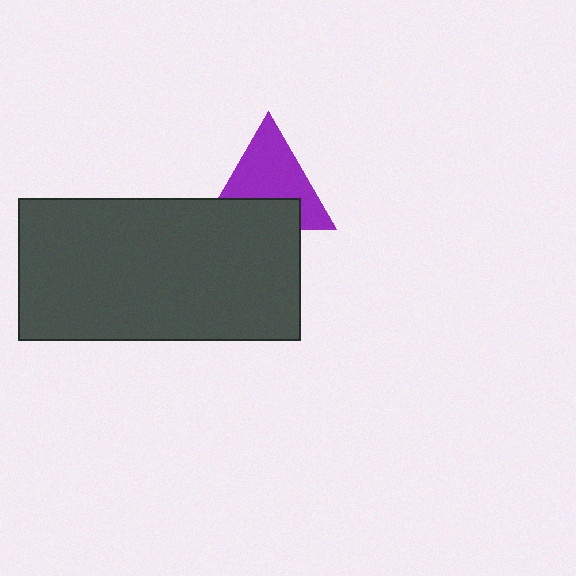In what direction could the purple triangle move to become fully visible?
The purple triangle could move up. That would shift it out from behind the dark gray rectangle entirely.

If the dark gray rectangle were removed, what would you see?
You would see the complete purple triangle.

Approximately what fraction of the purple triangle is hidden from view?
Roughly 36% of the purple triangle is hidden behind the dark gray rectangle.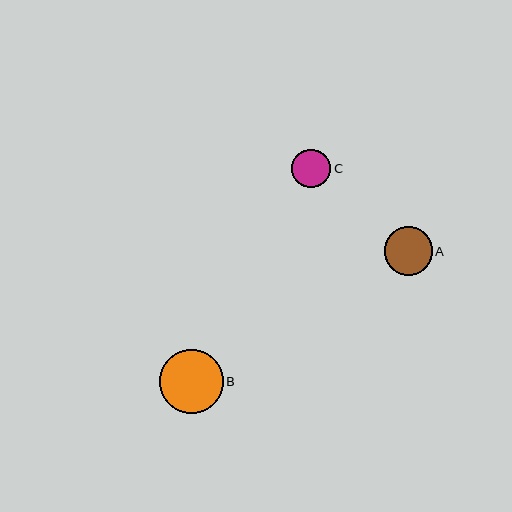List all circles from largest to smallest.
From largest to smallest: B, A, C.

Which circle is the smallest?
Circle C is the smallest with a size of approximately 39 pixels.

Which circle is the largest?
Circle B is the largest with a size of approximately 64 pixels.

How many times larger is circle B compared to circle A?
Circle B is approximately 1.3 times the size of circle A.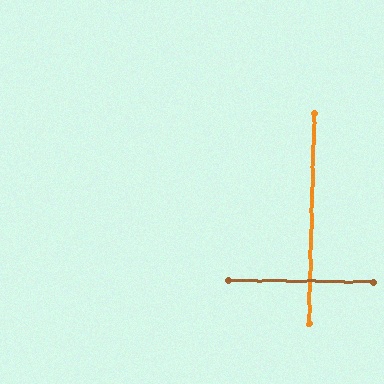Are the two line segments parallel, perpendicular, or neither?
Perpendicular — they meet at approximately 90°.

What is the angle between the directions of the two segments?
Approximately 90 degrees.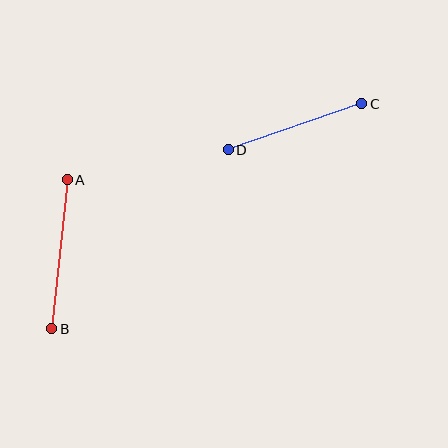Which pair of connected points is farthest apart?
Points A and B are farthest apart.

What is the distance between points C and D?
The distance is approximately 141 pixels.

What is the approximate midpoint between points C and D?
The midpoint is at approximately (295, 127) pixels.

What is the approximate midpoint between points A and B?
The midpoint is at approximately (60, 254) pixels.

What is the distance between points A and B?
The distance is approximately 150 pixels.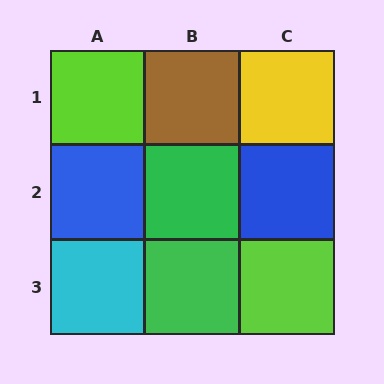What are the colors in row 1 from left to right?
Lime, brown, yellow.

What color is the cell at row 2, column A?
Blue.